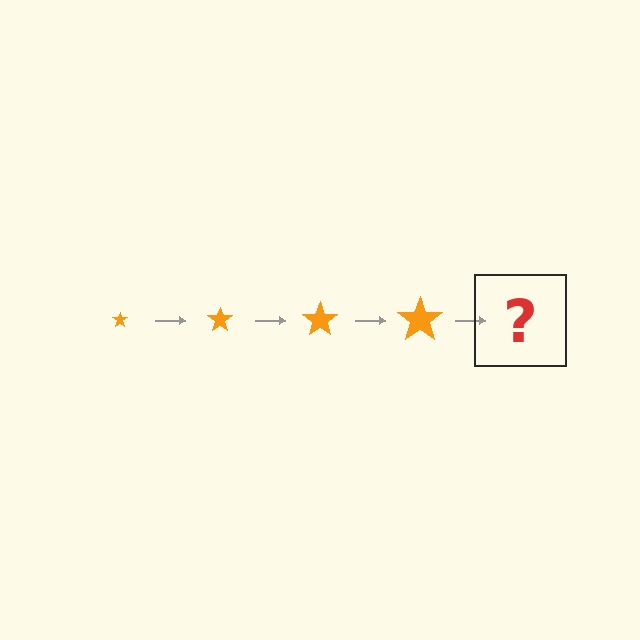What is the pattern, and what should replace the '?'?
The pattern is that the star gets progressively larger each step. The '?' should be an orange star, larger than the previous one.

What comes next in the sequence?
The next element should be an orange star, larger than the previous one.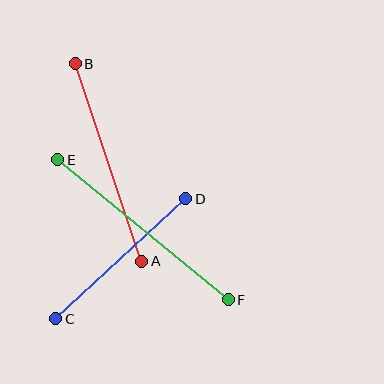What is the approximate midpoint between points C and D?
The midpoint is at approximately (121, 259) pixels.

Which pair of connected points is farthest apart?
Points E and F are farthest apart.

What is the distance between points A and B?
The distance is approximately 208 pixels.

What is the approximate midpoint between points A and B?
The midpoint is at approximately (109, 162) pixels.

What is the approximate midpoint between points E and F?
The midpoint is at approximately (143, 230) pixels.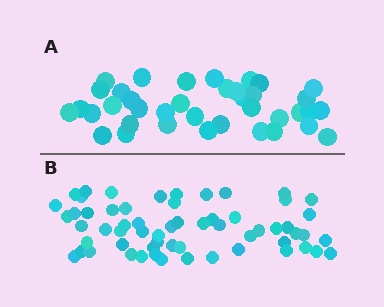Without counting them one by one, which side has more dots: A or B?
Region B (the bottom region) has more dots.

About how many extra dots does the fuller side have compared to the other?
Region B has approximately 20 more dots than region A.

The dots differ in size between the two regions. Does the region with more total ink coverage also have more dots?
No. Region A has more total ink coverage because its dots are larger, but region B actually contains more individual dots. Total area can be misleading — the number of items is what matters here.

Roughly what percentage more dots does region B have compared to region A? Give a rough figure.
About 60% more.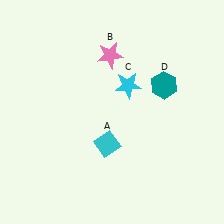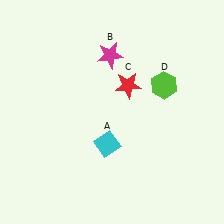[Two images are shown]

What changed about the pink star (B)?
In Image 1, B is pink. In Image 2, it changed to magenta.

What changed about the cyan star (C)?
In Image 1, C is cyan. In Image 2, it changed to red.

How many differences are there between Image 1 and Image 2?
There are 3 differences between the two images.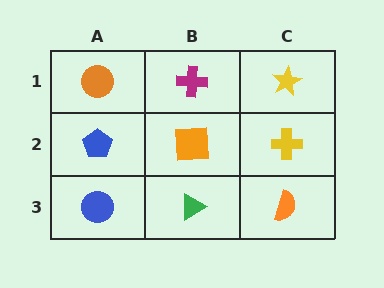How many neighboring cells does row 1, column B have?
3.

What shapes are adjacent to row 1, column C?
A yellow cross (row 2, column C), a magenta cross (row 1, column B).